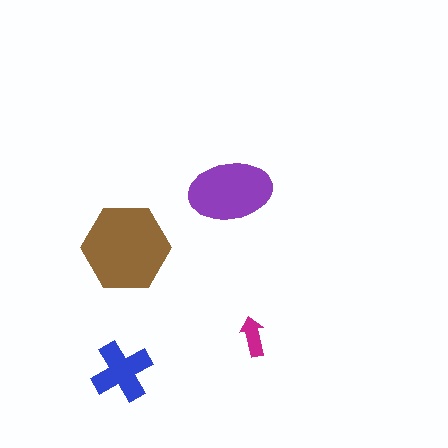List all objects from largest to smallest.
The brown hexagon, the purple ellipse, the blue cross, the magenta arrow.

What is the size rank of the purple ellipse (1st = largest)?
2nd.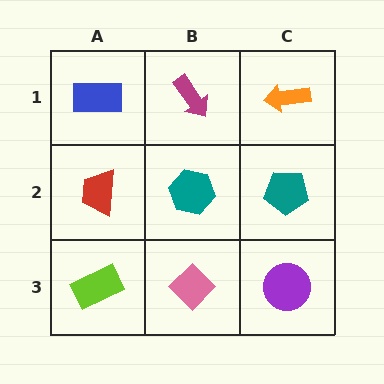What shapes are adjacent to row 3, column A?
A red trapezoid (row 2, column A), a pink diamond (row 3, column B).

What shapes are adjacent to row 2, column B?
A magenta arrow (row 1, column B), a pink diamond (row 3, column B), a red trapezoid (row 2, column A), a teal pentagon (row 2, column C).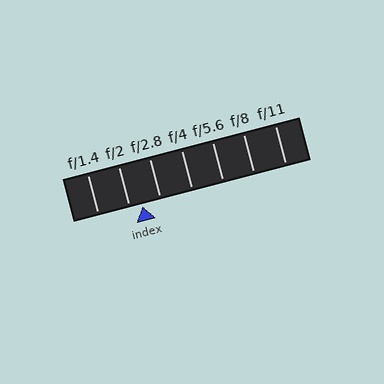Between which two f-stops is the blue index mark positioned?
The index mark is between f/2 and f/2.8.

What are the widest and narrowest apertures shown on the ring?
The widest aperture shown is f/1.4 and the narrowest is f/11.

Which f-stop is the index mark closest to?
The index mark is closest to f/2.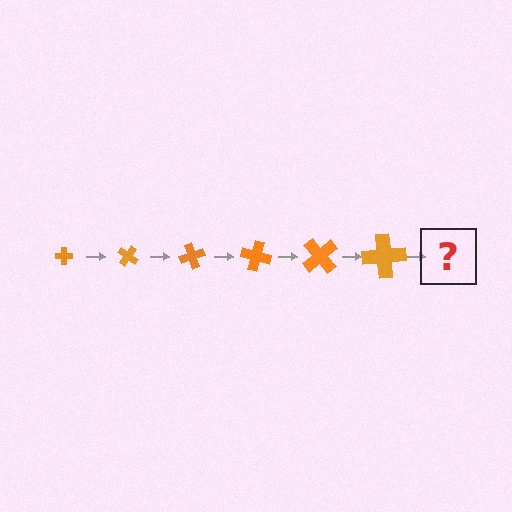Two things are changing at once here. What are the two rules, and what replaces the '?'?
The two rules are that the cross grows larger each step and it rotates 35 degrees each step. The '?' should be a cross, larger than the previous one and rotated 210 degrees from the start.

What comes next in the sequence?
The next element should be a cross, larger than the previous one and rotated 210 degrees from the start.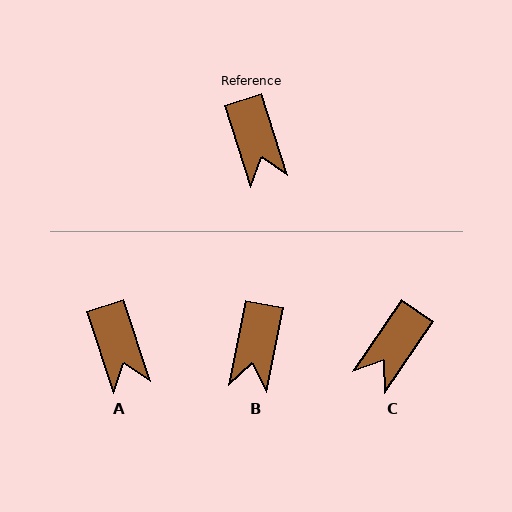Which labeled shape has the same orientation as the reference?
A.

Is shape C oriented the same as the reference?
No, it is off by about 52 degrees.